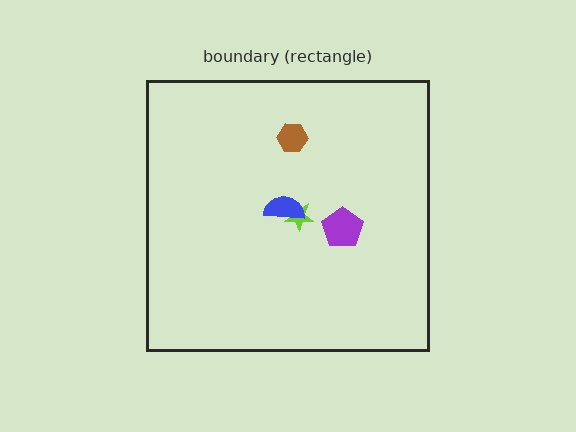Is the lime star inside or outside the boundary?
Inside.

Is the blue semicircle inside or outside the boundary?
Inside.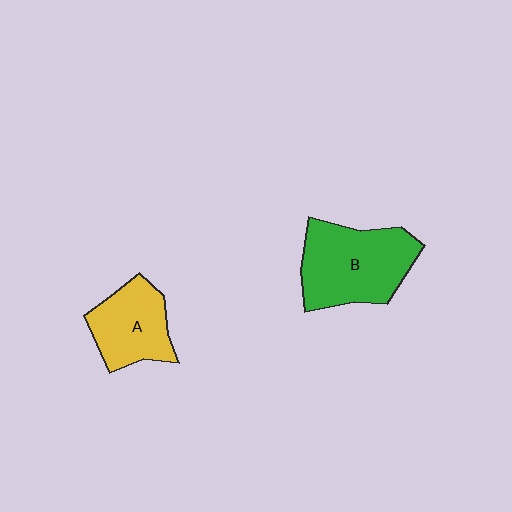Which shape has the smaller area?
Shape A (yellow).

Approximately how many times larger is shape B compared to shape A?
Approximately 1.5 times.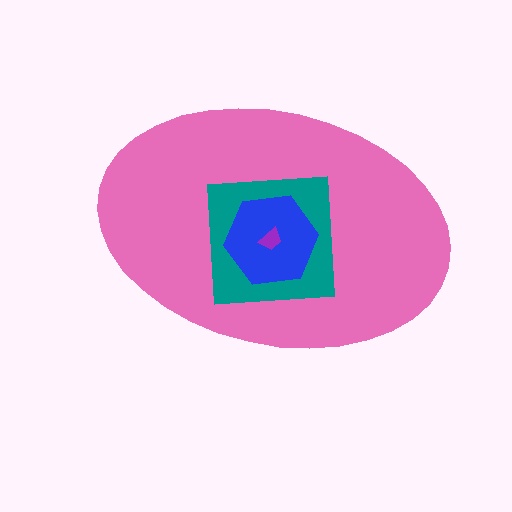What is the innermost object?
The purple trapezoid.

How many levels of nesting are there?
4.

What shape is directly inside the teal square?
The blue hexagon.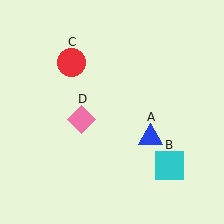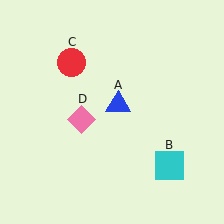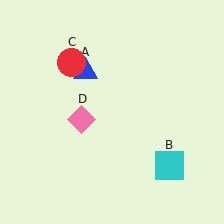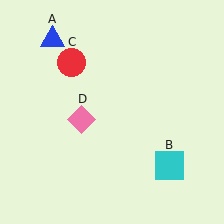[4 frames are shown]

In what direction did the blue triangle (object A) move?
The blue triangle (object A) moved up and to the left.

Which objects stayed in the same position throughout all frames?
Cyan square (object B) and red circle (object C) and pink diamond (object D) remained stationary.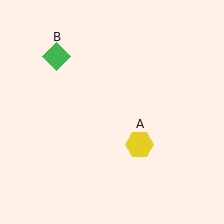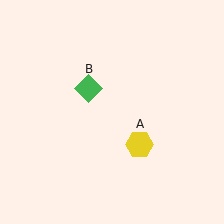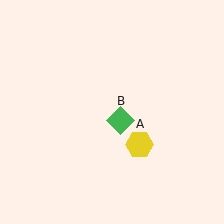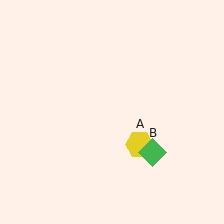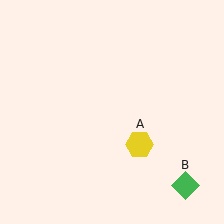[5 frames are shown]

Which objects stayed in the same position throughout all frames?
Yellow hexagon (object A) remained stationary.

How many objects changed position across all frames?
1 object changed position: green diamond (object B).